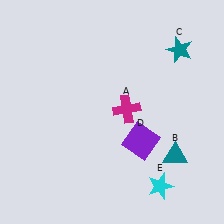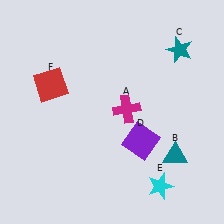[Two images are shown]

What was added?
A red square (F) was added in Image 2.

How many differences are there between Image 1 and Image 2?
There is 1 difference between the two images.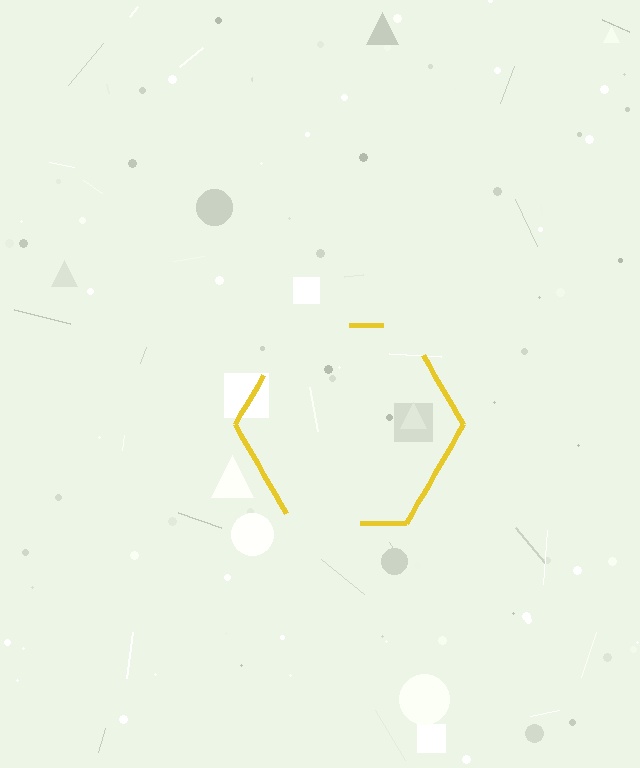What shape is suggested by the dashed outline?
The dashed outline suggests a hexagon.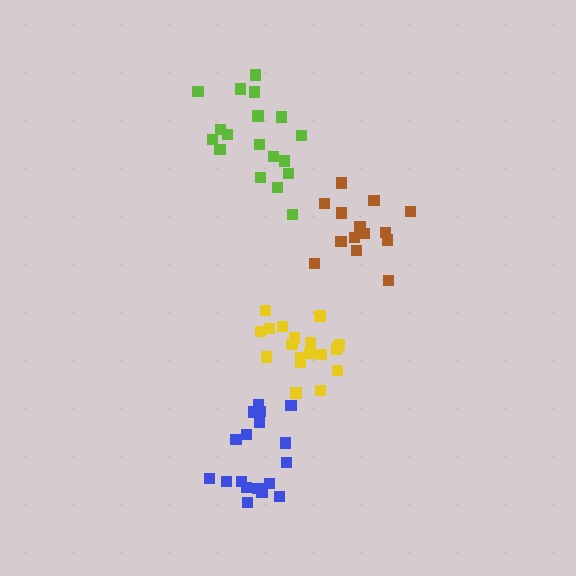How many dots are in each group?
Group 1: 18 dots, Group 2: 18 dots, Group 3: 14 dots, Group 4: 19 dots (69 total).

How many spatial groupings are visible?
There are 4 spatial groupings.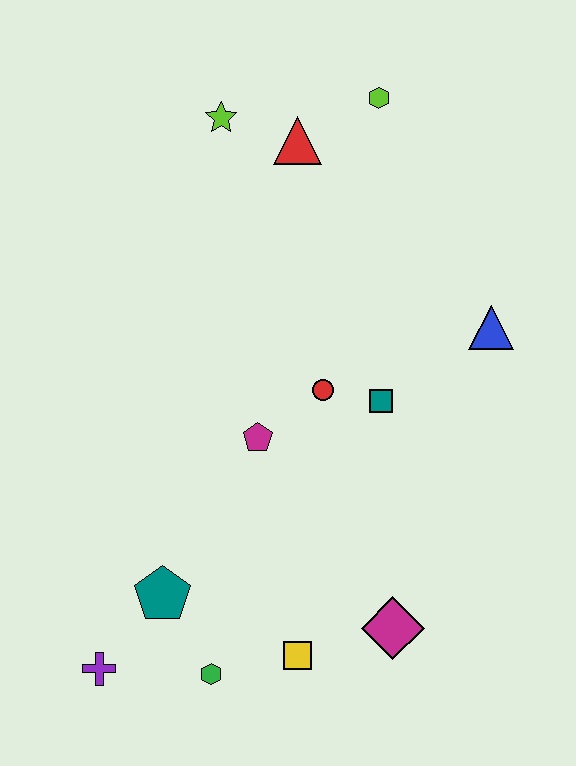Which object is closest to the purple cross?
The teal pentagon is closest to the purple cross.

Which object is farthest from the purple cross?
The lime hexagon is farthest from the purple cross.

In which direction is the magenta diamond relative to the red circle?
The magenta diamond is below the red circle.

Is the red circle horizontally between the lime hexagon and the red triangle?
Yes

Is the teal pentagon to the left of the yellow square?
Yes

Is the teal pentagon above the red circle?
No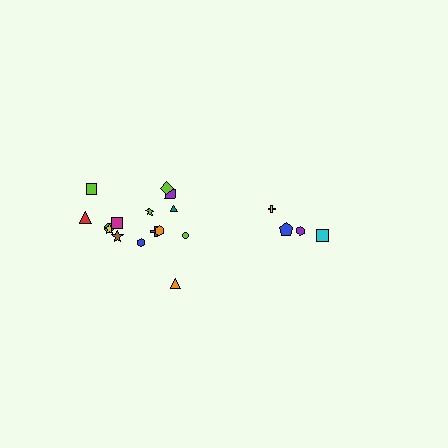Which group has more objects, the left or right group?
The left group.